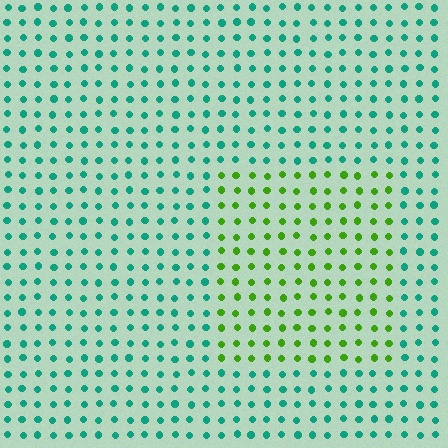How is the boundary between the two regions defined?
The boundary is defined purely by a slight shift in hue (about 63 degrees). Spacing, size, and orientation are identical on both sides.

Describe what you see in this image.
The image is filled with small teal elements in a uniform arrangement. A rectangle-shaped region is visible where the elements are tinted to a slightly different hue, forming a subtle color boundary.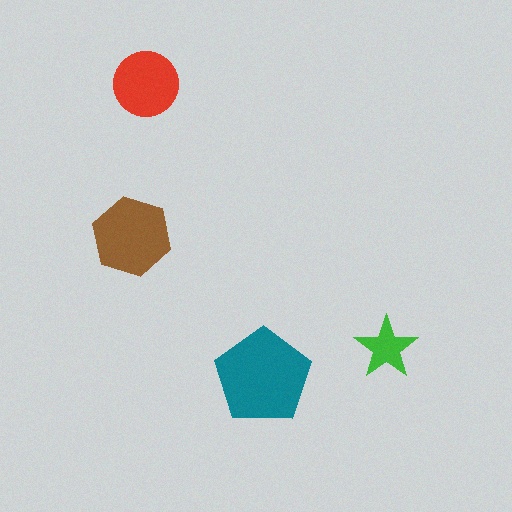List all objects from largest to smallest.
The teal pentagon, the brown hexagon, the red circle, the green star.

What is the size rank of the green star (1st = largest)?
4th.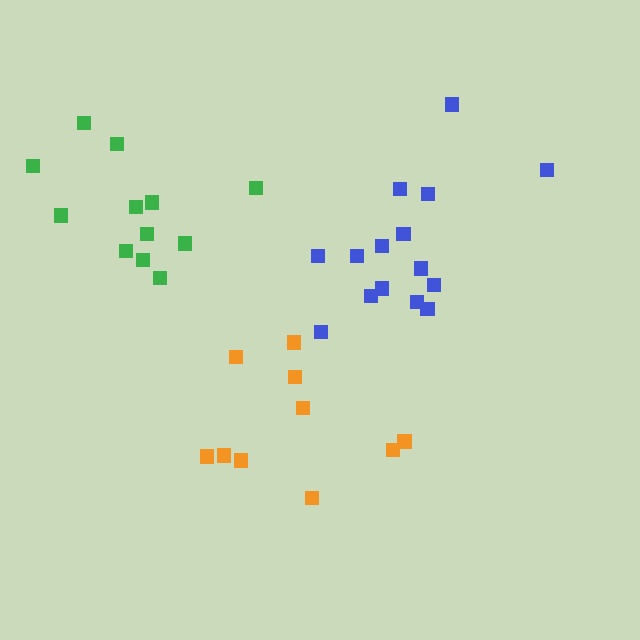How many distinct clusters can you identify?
There are 3 distinct clusters.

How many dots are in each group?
Group 1: 10 dots, Group 2: 15 dots, Group 3: 12 dots (37 total).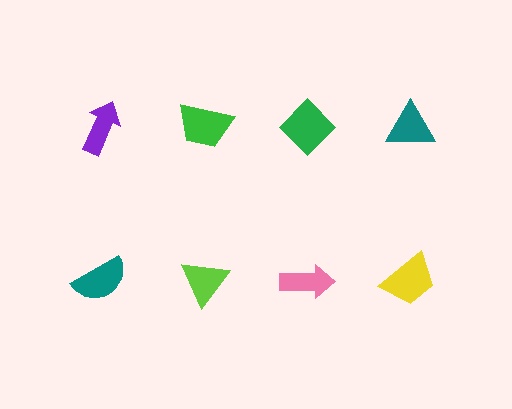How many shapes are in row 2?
4 shapes.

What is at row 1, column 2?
A green trapezoid.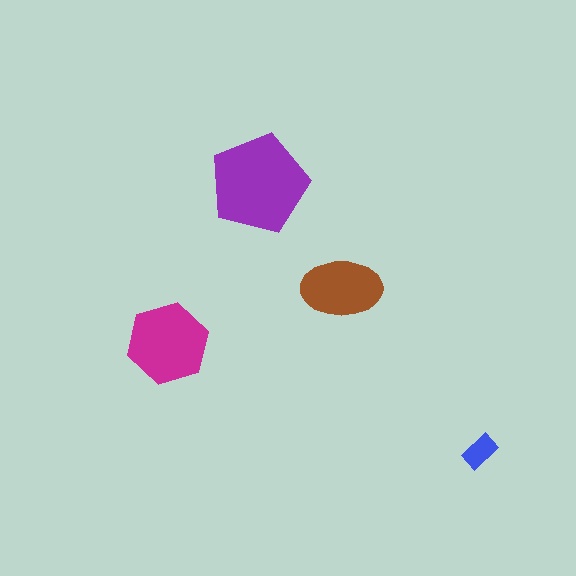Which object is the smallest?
The blue rectangle.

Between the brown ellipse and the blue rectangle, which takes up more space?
The brown ellipse.